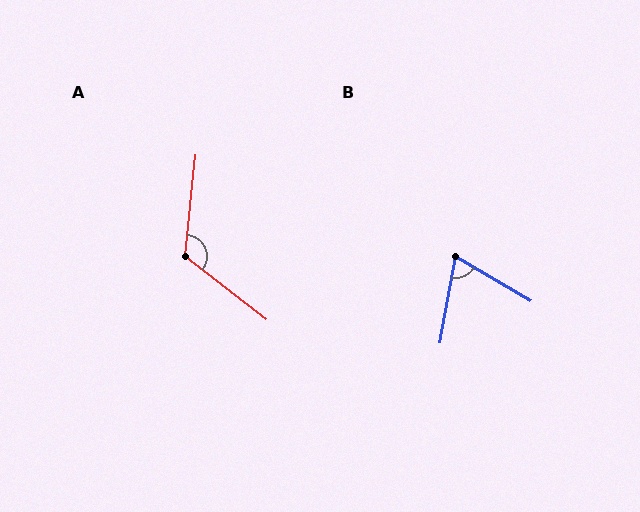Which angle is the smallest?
B, at approximately 70 degrees.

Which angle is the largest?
A, at approximately 122 degrees.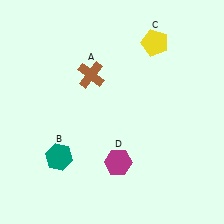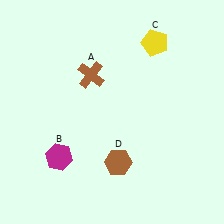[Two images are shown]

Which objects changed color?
B changed from teal to magenta. D changed from magenta to brown.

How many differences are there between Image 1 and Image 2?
There are 2 differences between the two images.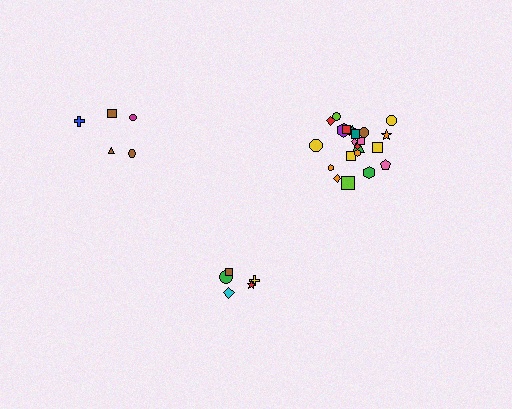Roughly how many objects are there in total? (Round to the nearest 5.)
Roughly 30 objects in total.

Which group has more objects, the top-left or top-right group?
The top-right group.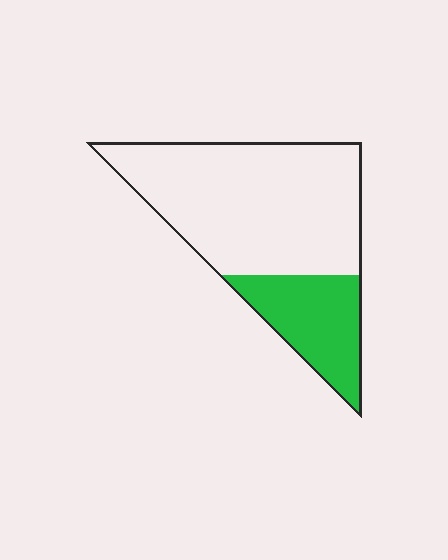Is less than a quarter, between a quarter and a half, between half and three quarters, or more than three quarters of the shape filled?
Between a quarter and a half.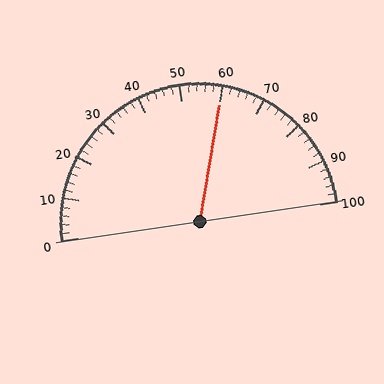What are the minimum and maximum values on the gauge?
The gauge ranges from 0 to 100.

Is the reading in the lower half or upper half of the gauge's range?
The reading is in the upper half of the range (0 to 100).